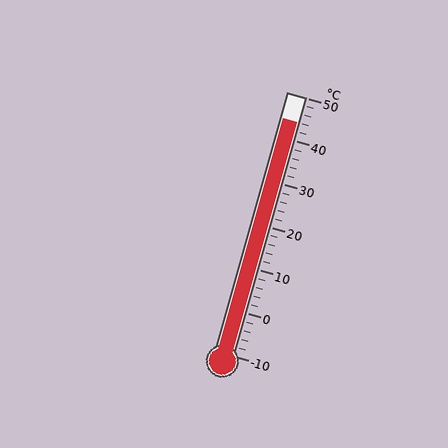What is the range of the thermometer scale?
The thermometer scale ranges from -10°C to 50°C.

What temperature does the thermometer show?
The thermometer shows approximately 44°C.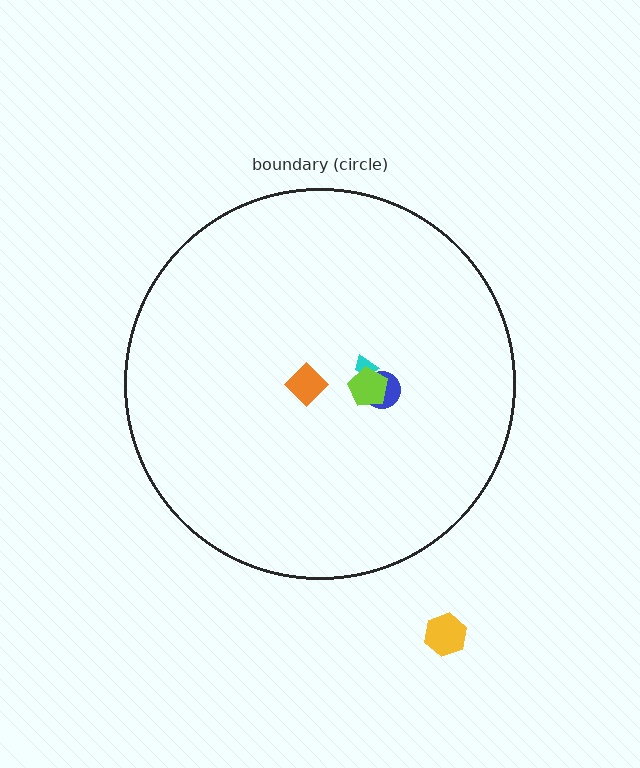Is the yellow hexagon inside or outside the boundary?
Outside.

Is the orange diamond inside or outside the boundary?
Inside.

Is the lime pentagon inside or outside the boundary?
Inside.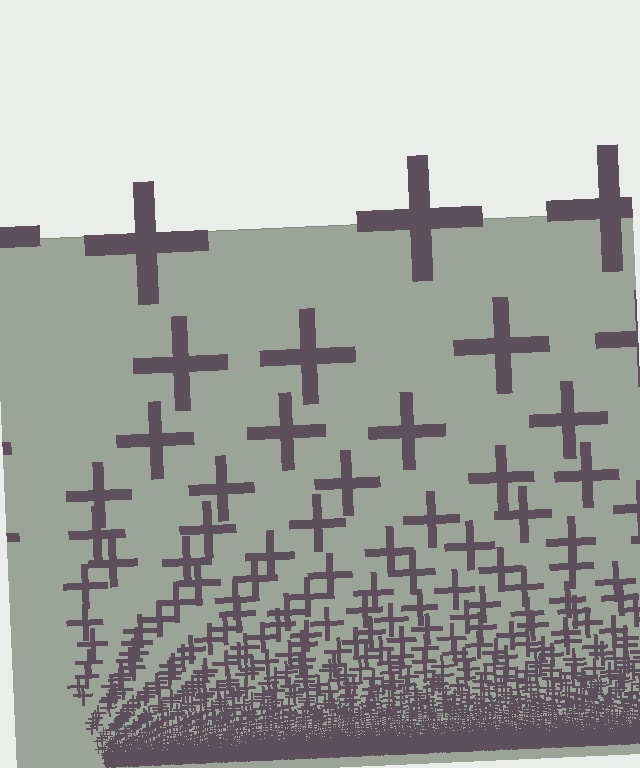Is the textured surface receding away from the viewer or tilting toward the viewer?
The surface appears to tilt toward the viewer. Texture elements get larger and sparser toward the top.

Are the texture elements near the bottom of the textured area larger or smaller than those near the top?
Smaller. The gradient is inverted — elements near the bottom are smaller and denser.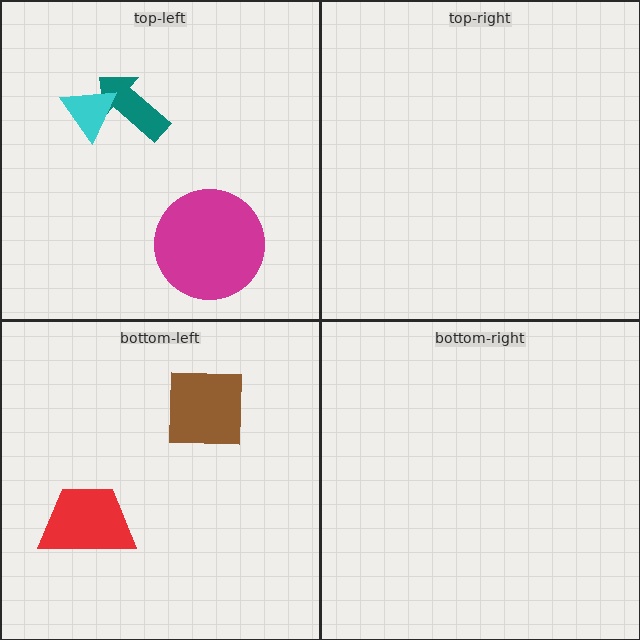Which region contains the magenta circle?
The top-left region.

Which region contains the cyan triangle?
The top-left region.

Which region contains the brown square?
The bottom-left region.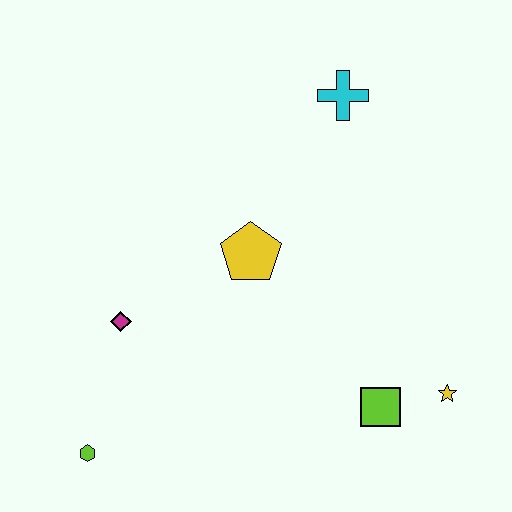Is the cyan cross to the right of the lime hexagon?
Yes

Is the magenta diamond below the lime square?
No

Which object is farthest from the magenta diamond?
The yellow star is farthest from the magenta diamond.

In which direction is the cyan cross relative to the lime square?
The cyan cross is above the lime square.